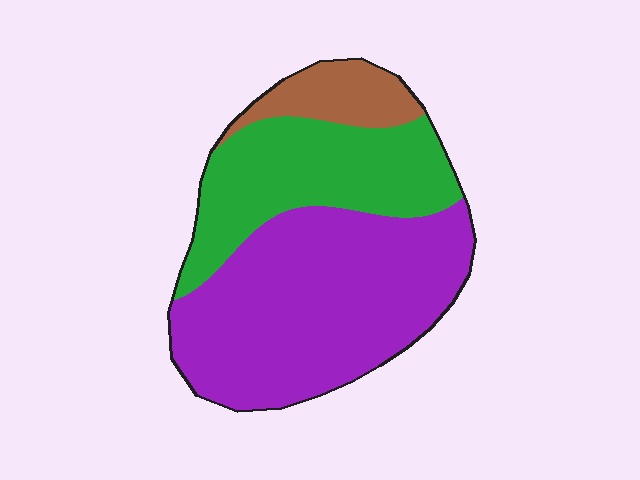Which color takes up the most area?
Purple, at roughly 55%.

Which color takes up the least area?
Brown, at roughly 10%.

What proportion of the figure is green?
Green covers about 30% of the figure.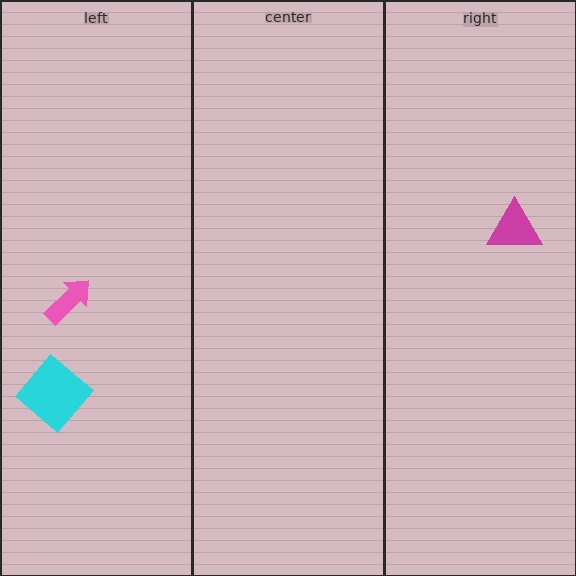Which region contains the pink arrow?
The left region.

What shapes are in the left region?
The pink arrow, the cyan diamond.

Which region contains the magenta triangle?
The right region.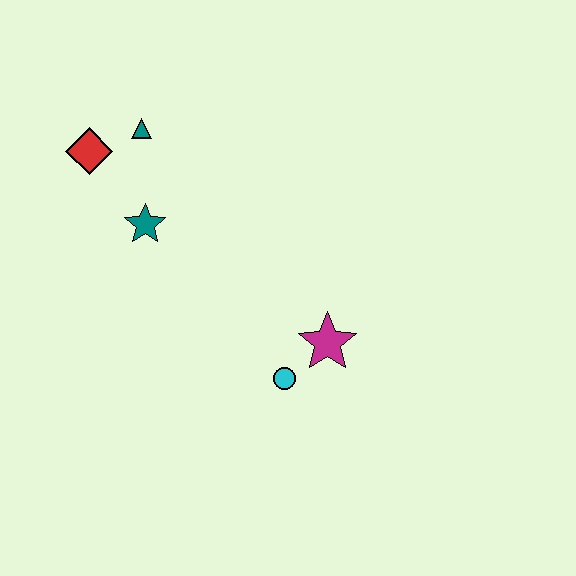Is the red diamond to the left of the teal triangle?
Yes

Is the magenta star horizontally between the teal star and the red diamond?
No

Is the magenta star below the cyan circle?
No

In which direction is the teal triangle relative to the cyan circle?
The teal triangle is above the cyan circle.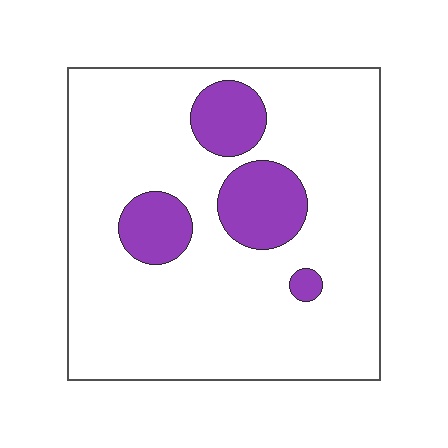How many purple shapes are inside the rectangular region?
4.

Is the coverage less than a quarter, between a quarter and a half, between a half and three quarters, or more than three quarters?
Less than a quarter.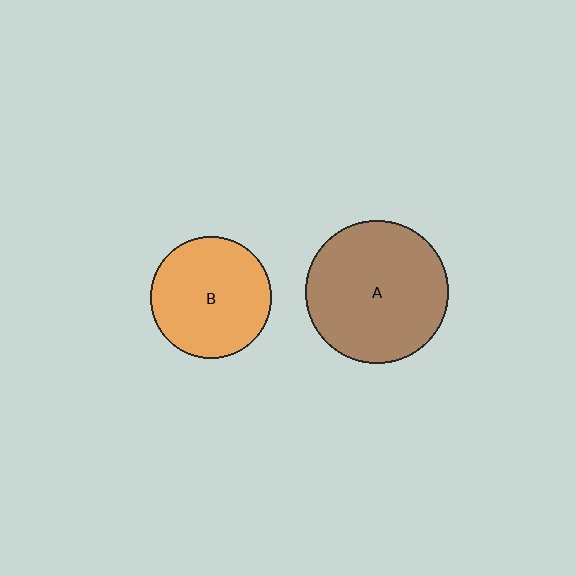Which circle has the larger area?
Circle A (brown).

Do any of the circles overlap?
No, none of the circles overlap.